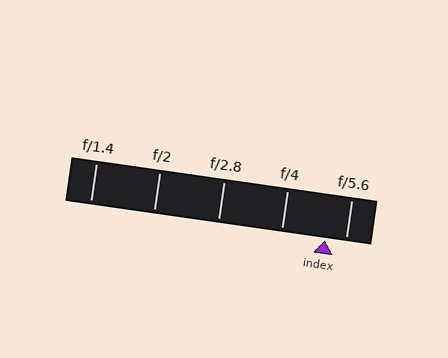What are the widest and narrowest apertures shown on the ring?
The widest aperture shown is f/1.4 and the narrowest is f/5.6.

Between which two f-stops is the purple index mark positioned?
The index mark is between f/4 and f/5.6.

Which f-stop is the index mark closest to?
The index mark is closest to f/5.6.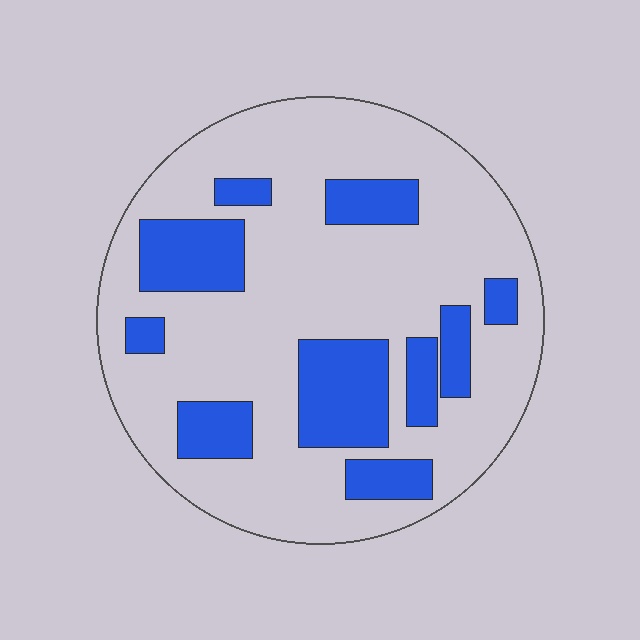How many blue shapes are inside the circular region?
10.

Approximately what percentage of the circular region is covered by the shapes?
Approximately 25%.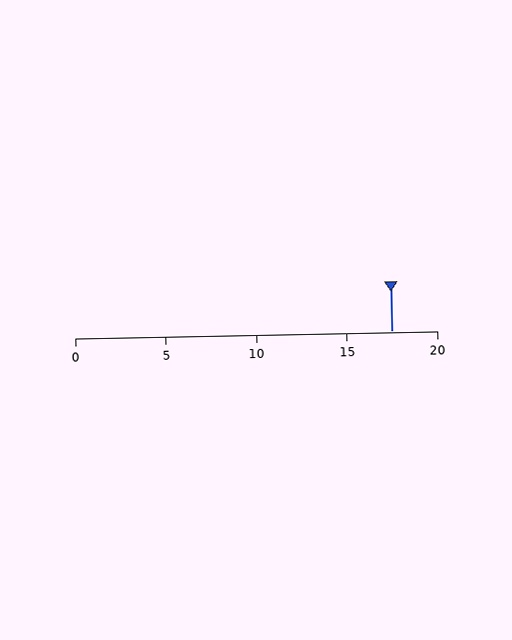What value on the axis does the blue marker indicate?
The marker indicates approximately 17.5.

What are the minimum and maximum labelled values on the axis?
The axis runs from 0 to 20.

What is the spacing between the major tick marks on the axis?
The major ticks are spaced 5 apart.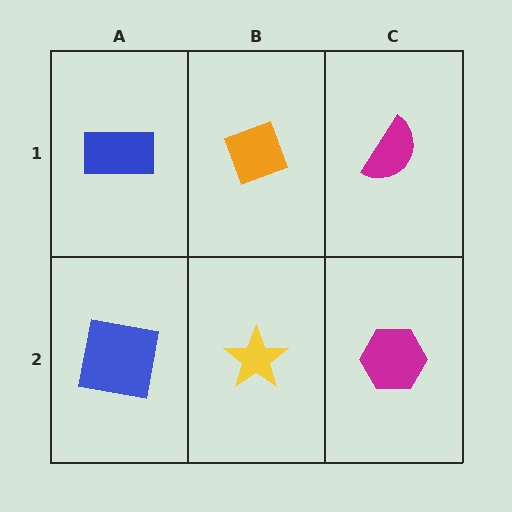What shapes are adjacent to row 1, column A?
A blue square (row 2, column A), an orange diamond (row 1, column B).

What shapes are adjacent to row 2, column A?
A blue rectangle (row 1, column A), a yellow star (row 2, column B).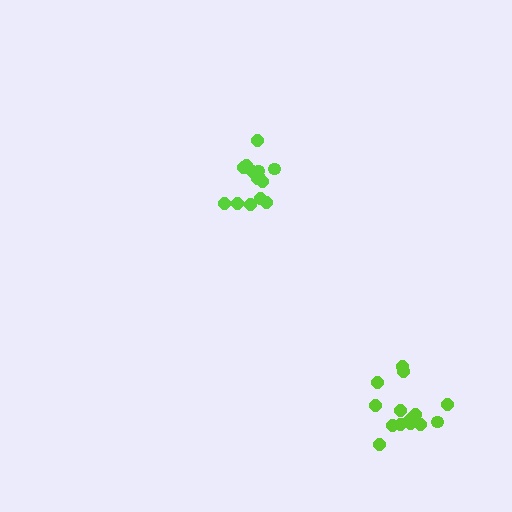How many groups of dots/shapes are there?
There are 2 groups.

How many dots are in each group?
Group 1: 14 dots, Group 2: 15 dots (29 total).